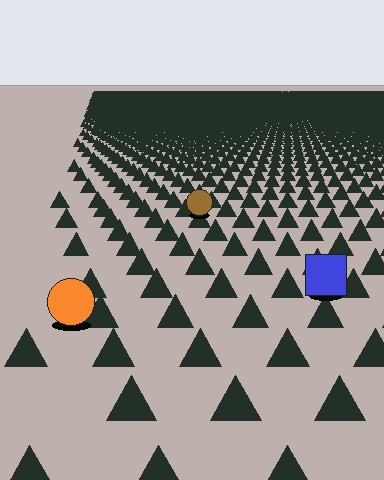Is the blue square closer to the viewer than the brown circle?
Yes. The blue square is closer — you can tell from the texture gradient: the ground texture is coarser near it.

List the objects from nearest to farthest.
From nearest to farthest: the orange circle, the blue square, the brown circle.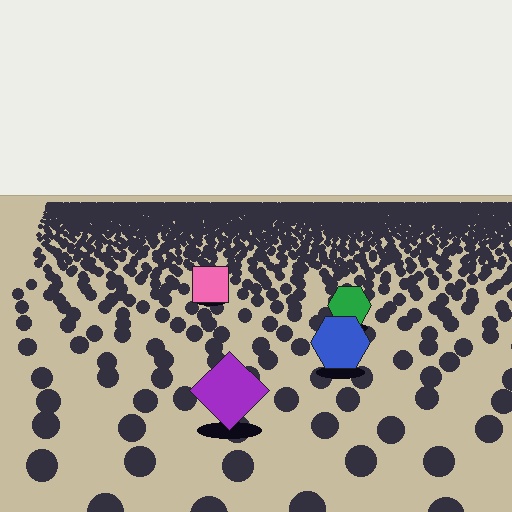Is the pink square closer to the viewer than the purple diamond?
No. The purple diamond is closer — you can tell from the texture gradient: the ground texture is coarser near it.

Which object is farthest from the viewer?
The pink square is farthest from the viewer. It appears smaller and the ground texture around it is denser.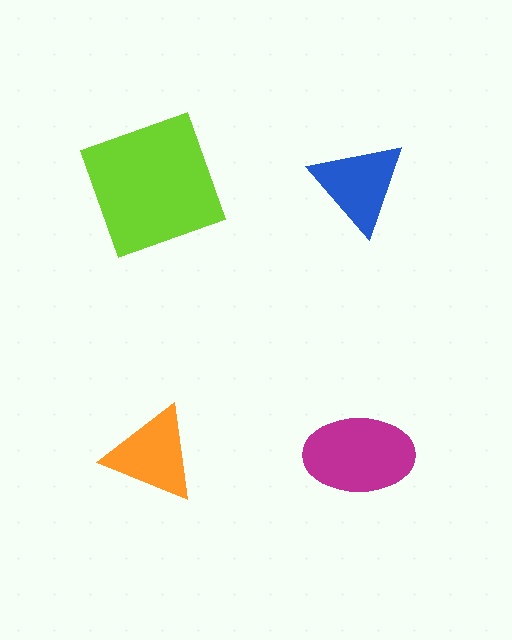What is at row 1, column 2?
A blue triangle.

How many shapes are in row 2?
2 shapes.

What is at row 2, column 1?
An orange triangle.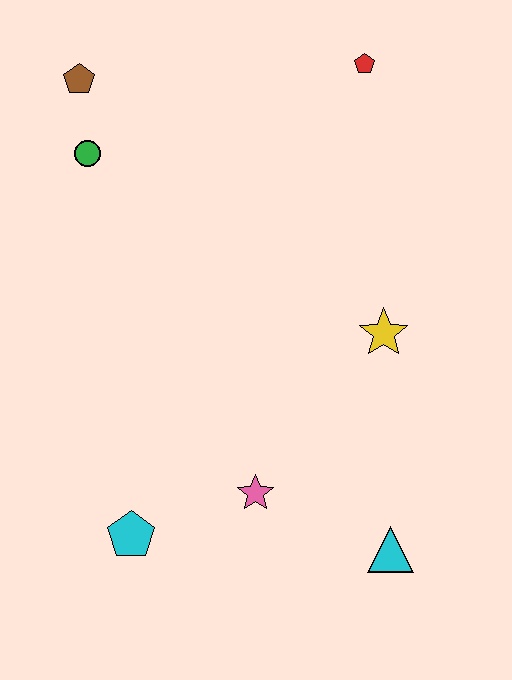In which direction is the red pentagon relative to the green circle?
The red pentagon is to the right of the green circle.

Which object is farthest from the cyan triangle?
The brown pentagon is farthest from the cyan triangle.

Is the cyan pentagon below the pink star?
Yes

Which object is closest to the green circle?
The brown pentagon is closest to the green circle.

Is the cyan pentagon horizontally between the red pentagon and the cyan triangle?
No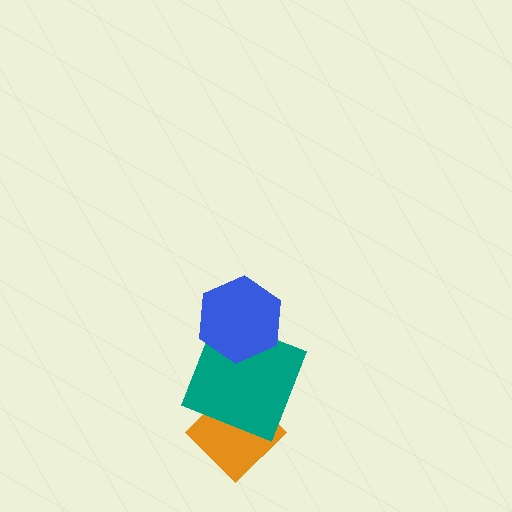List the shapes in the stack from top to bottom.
From top to bottom: the blue hexagon, the teal square, the orange diamond.